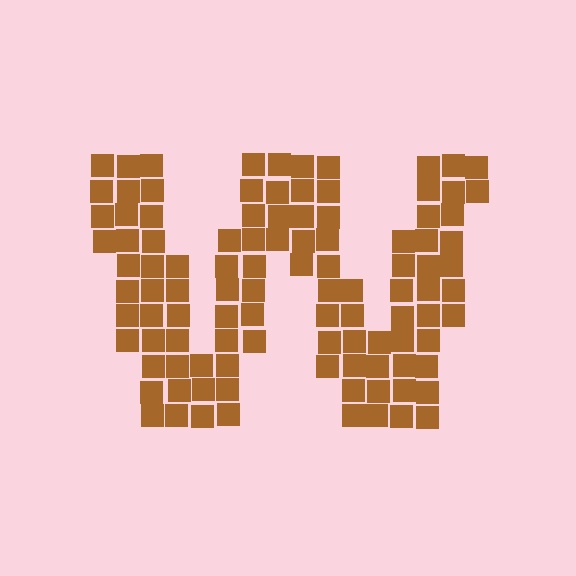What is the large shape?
The large shape is the letter W.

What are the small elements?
The small elements are squares.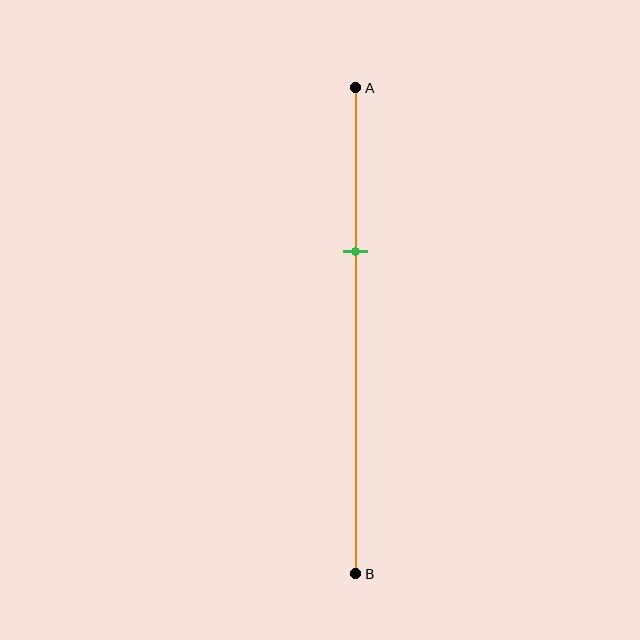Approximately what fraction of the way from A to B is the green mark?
The green mark is approximately 35% of the way from A to B.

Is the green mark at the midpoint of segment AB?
No, the mark is at about 35% from A, not at the 50% midpoint.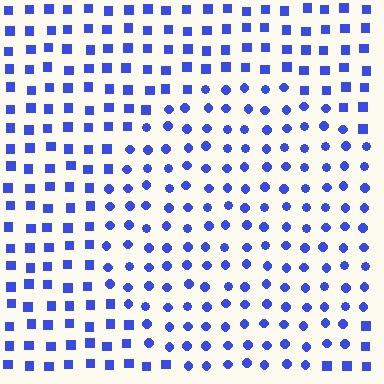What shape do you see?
I see a circle.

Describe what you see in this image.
The image is filled with small blue elements arranged in a uniform grid. A circle-shaped region contains circles, while the surrounding area contains squares. The boundary is defined purely by the change in element shape.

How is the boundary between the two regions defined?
The boundary is defined by a change in element shape: circles inside vs. squares outside. All elements share the same color and spacing.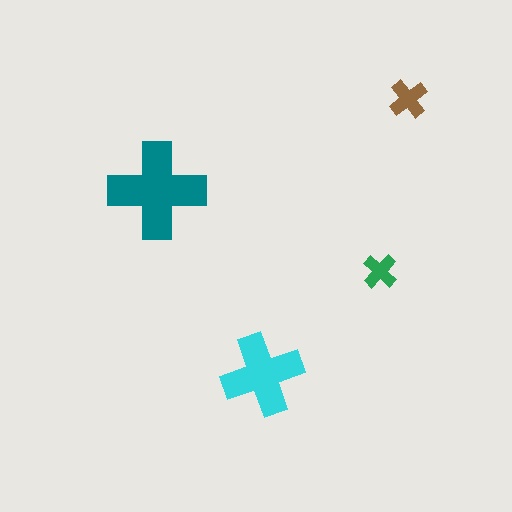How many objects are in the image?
There are 4 objects in the image.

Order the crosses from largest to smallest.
the teal one, the cyan one, the brown one, the green one.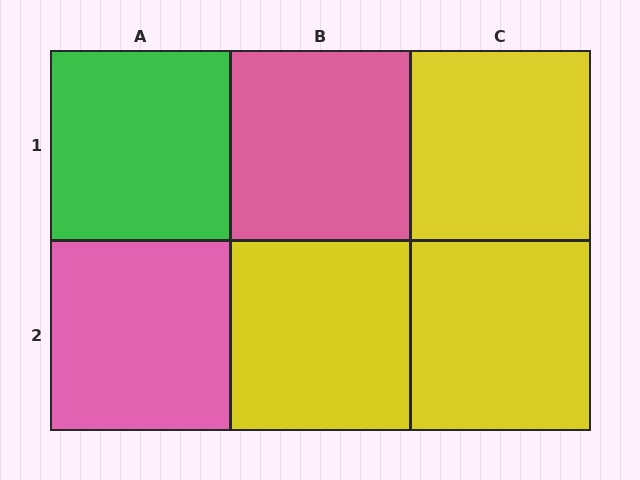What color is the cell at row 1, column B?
Pink.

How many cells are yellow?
3 cells are yellow.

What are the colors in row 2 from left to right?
Pink, yellow, yellow.